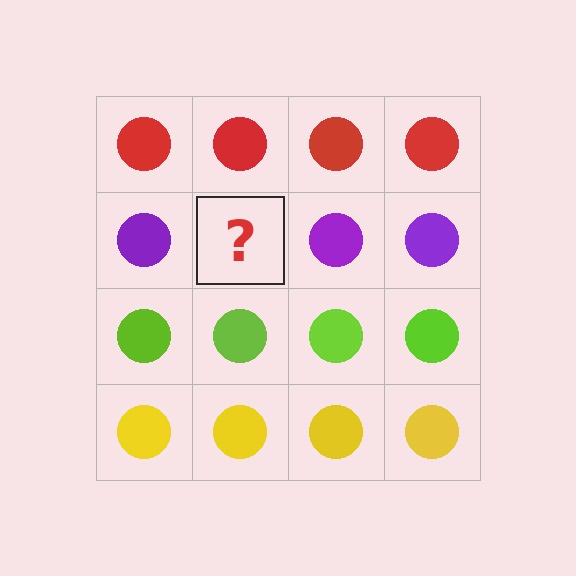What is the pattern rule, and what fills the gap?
The rule is that each row has a consistent color. The gap should be filled with a purple circle.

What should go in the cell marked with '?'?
The missing cell should contain a purple circle.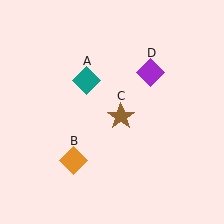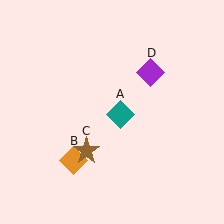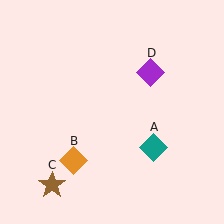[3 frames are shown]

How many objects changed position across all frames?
2 objects changed position: teal diamond (object A), brown star (object C).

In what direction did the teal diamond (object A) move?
The teal diamond (object A) moved down and to the right.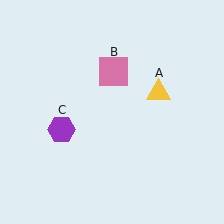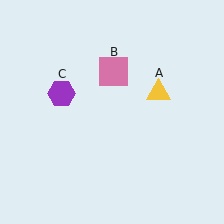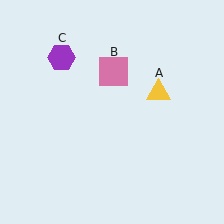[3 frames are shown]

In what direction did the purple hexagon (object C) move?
The purple hexagon (object C) moved up.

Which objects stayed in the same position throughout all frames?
Yellow triangle (object A) and pink square (object B) remained stationary.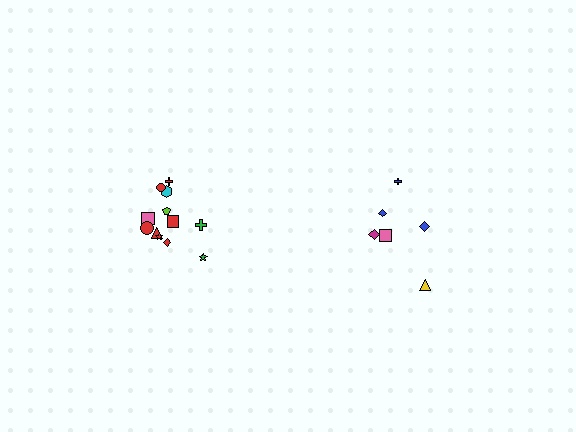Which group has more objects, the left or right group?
The left group.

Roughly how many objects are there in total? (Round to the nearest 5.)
Roughly 20 objects in total.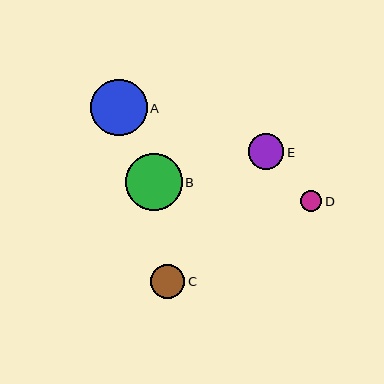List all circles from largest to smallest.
From largest to smallest: B, A, E, C, D.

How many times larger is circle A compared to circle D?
Circle A is approximately 2.7 times the size of circle D.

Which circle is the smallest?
Circle D is the smallest with a size of approximately 21 pixels.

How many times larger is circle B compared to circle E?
Circle B is approximately 1.6 times the size of circle E.